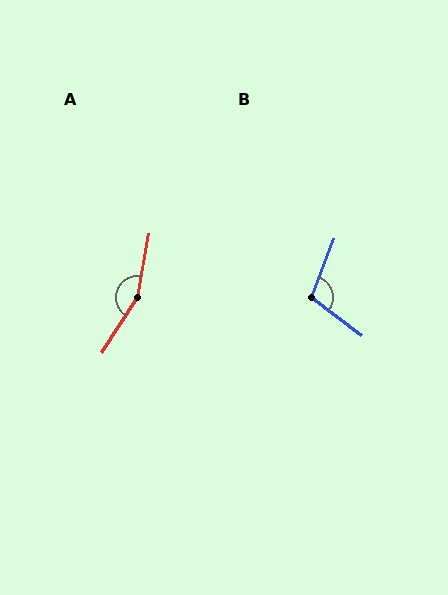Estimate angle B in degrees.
Approximately 106 degrees.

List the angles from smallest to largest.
B (106°), A (157°).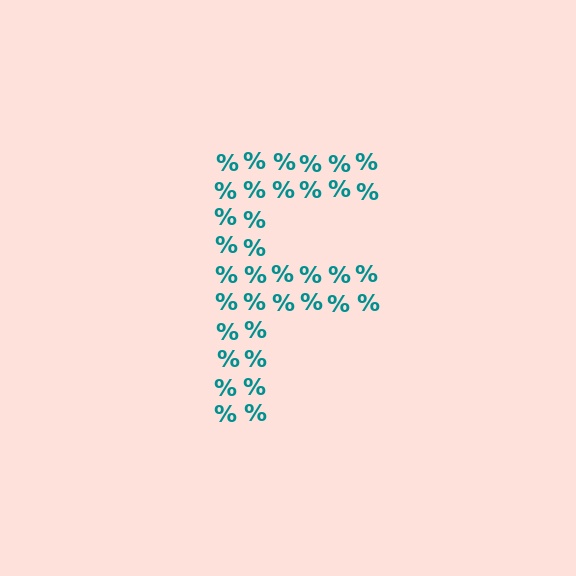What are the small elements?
The small elements are percent signs.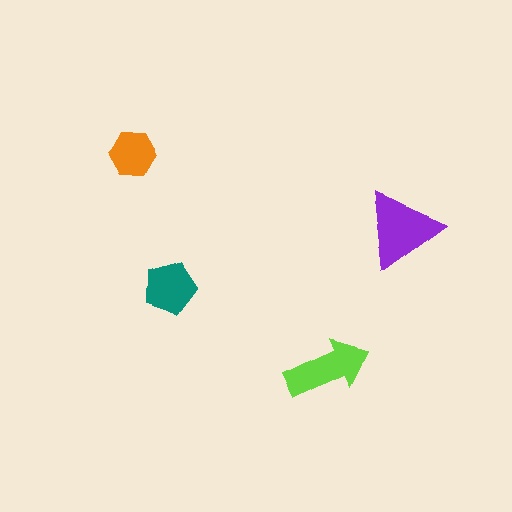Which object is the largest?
The purple triangle.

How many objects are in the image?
There are 4 objects in the image.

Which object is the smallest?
The orange hexagon.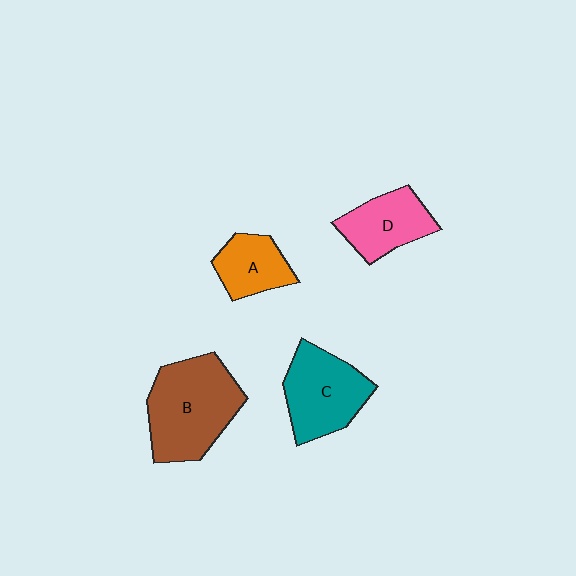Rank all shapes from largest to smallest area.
From largest to smallest: B (brown), C (teal), D (pink), A (orange).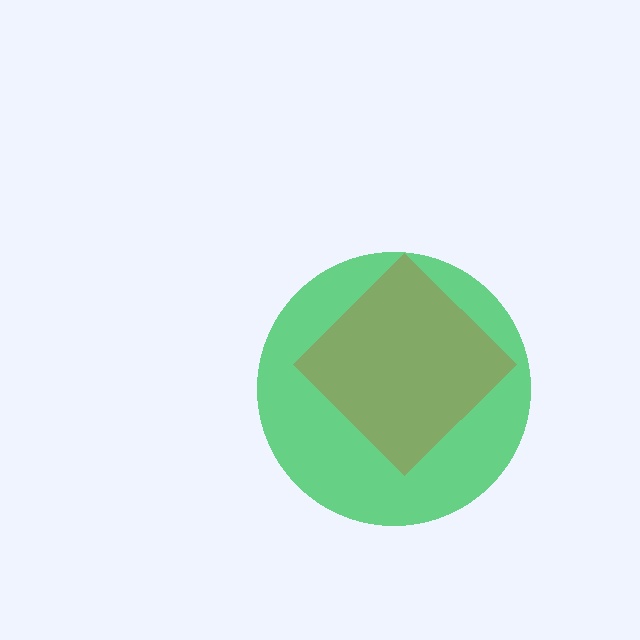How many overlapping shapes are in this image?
There are 2 overlapping shapes in the image.